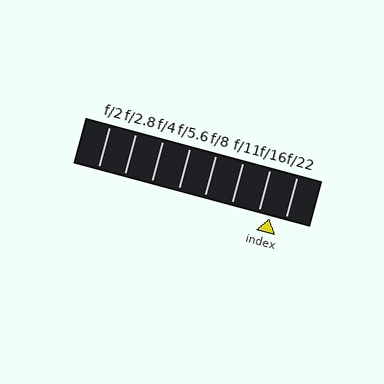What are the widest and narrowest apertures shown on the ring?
The widest aperture shown is f/2 and the narrowest is f/22.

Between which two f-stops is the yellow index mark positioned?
The index mark is between f/16 and f/22.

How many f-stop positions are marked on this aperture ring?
There are 8 f-stop positions marked.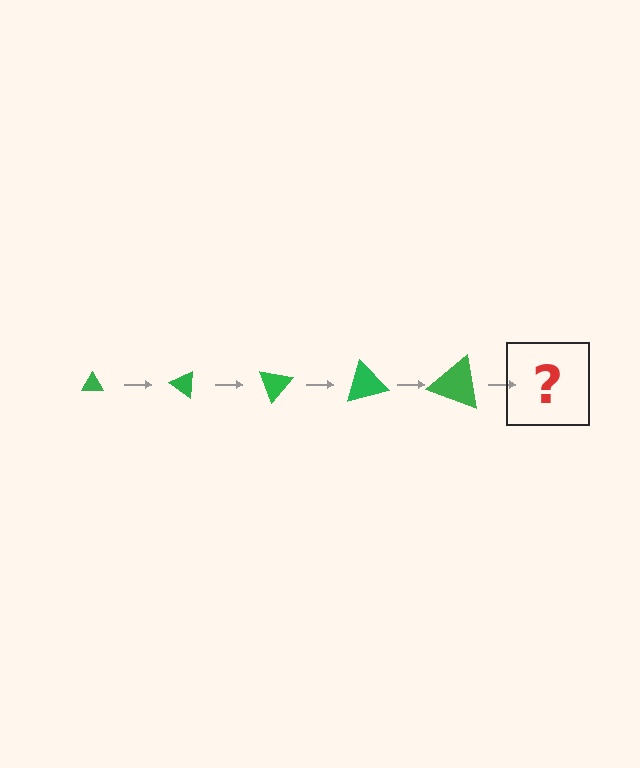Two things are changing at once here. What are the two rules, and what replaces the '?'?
The two rules are that the triangle grows larger each step and it rotates 35 degrees each step. The '?' should be a triangle, larger than the previous one and rotated 175 degrees from the start.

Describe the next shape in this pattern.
It should be a triangle, larger than the previous one and rotated 175 degrees from the start.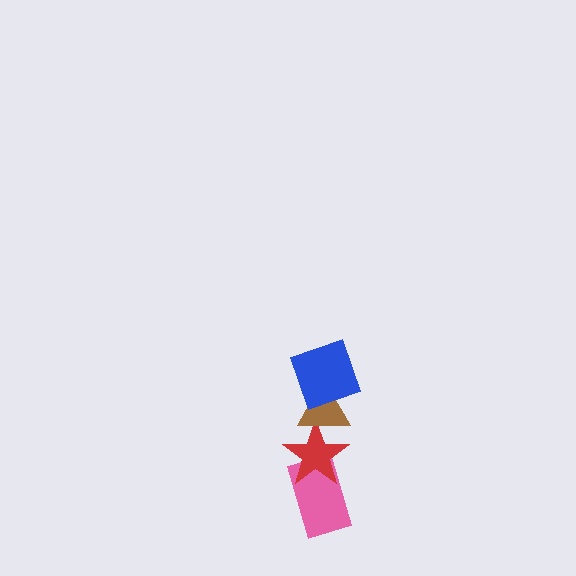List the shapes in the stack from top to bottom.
From top to bottom: the blue square, the brown triangle, the red star, the pink rectangle.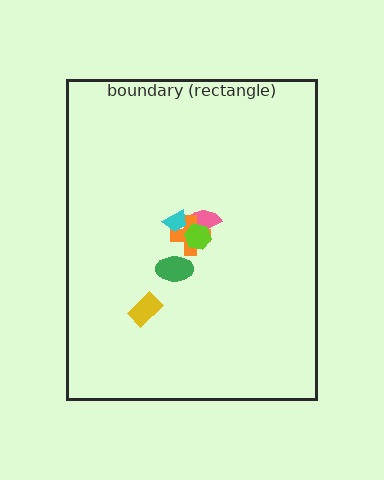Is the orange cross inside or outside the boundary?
Inside.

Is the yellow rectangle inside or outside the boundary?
Inside.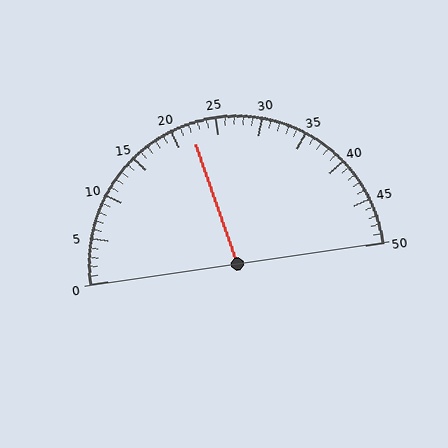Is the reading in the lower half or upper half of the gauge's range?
The reading is in the lower half of the range (0 to 50).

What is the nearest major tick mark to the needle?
The nearest major tick mark is 20.